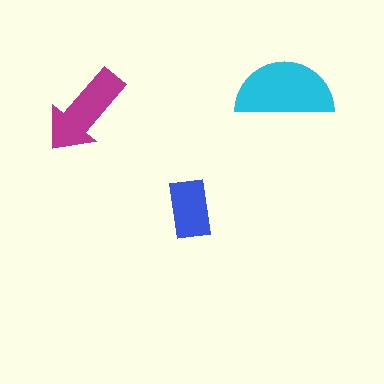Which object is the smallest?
The blue rectangle.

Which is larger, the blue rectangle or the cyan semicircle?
The cyan semicircle.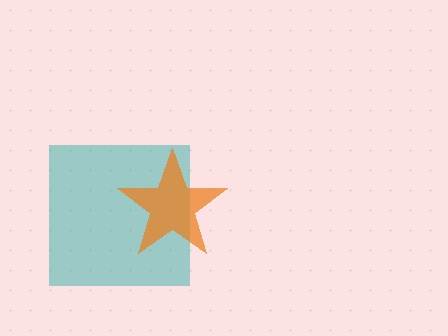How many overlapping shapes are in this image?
There are 2 overlapping shapes in the image.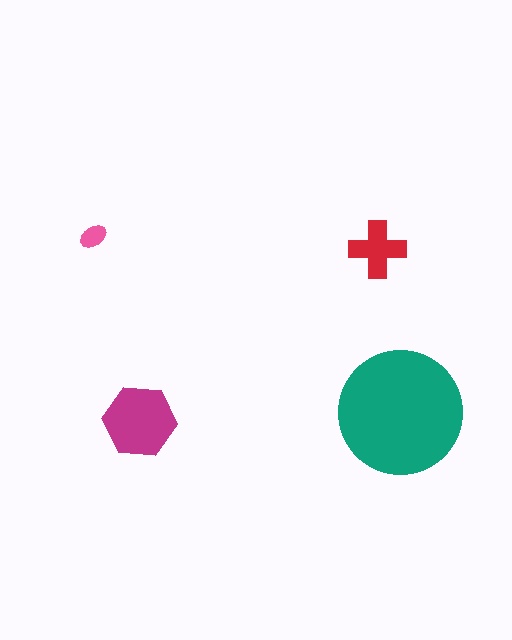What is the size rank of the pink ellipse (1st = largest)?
4th.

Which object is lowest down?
The magenta hexagon is bottommost.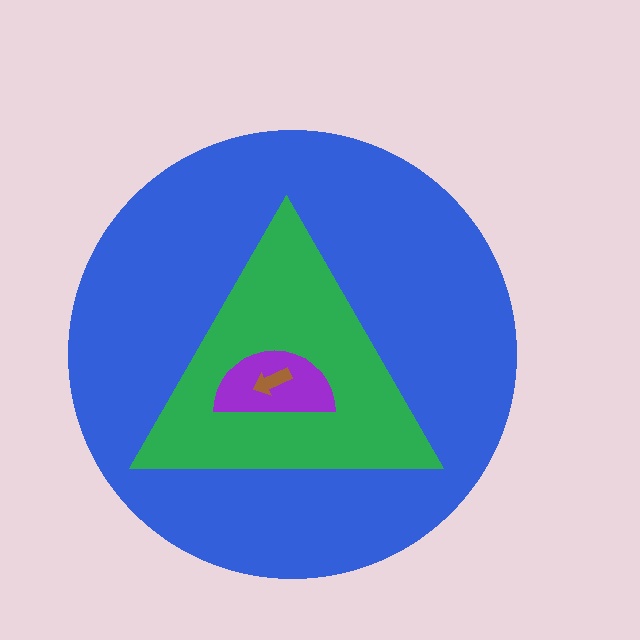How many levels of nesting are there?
4.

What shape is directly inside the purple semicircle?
The brown arrow.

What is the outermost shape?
The blue circle.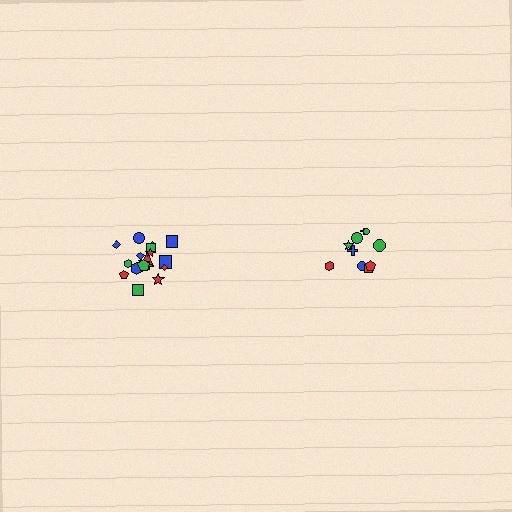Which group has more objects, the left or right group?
The left group.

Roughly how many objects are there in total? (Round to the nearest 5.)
Roughly 30 objects in total.